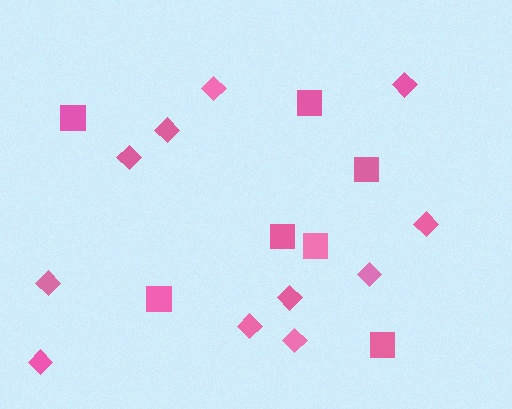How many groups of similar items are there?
There are 2 groups: one group of squares (7) and one group of diamonds (11).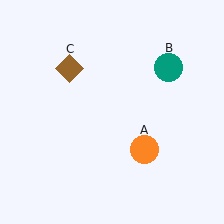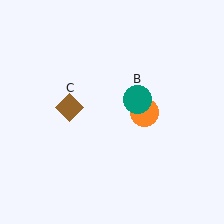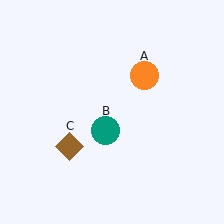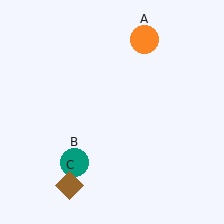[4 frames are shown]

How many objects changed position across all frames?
3 objects changed position: orange circle (object A), teal circle (object B), brown diamond (object C).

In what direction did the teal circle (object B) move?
The teal circle (object B) moved down and to the left.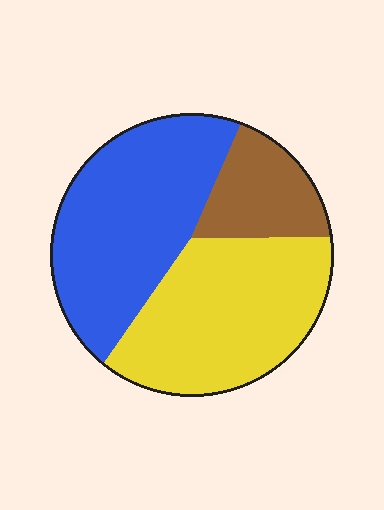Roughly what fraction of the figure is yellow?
Yellow covers roughly 40% of the figure.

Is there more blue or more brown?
Blue.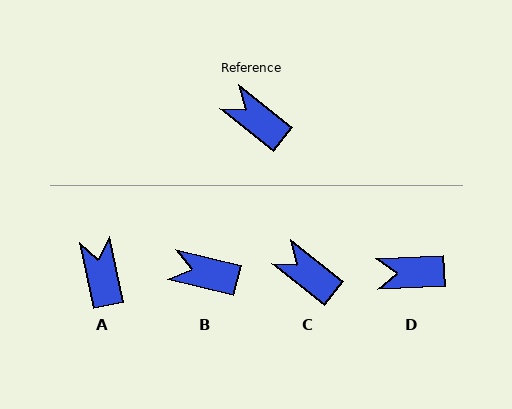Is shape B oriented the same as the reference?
No, it is off by about 25 degrees.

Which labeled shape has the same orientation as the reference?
C.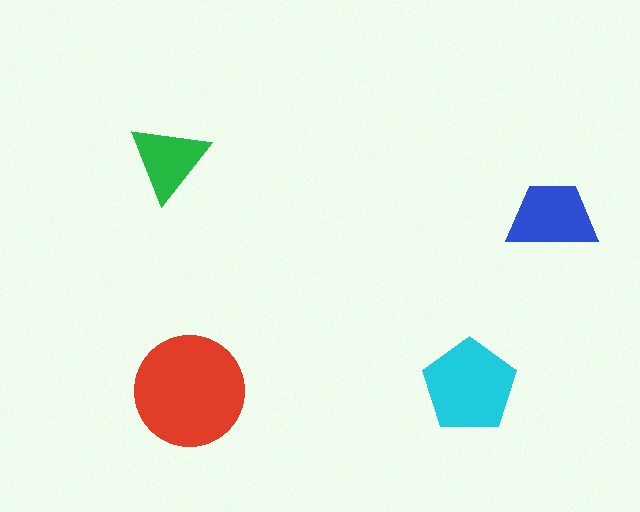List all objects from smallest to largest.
The green triangle, the blue trapezoid, the cyan pentagon, the red circle.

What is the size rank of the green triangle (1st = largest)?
4th.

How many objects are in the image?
There are 4 objects in the image.